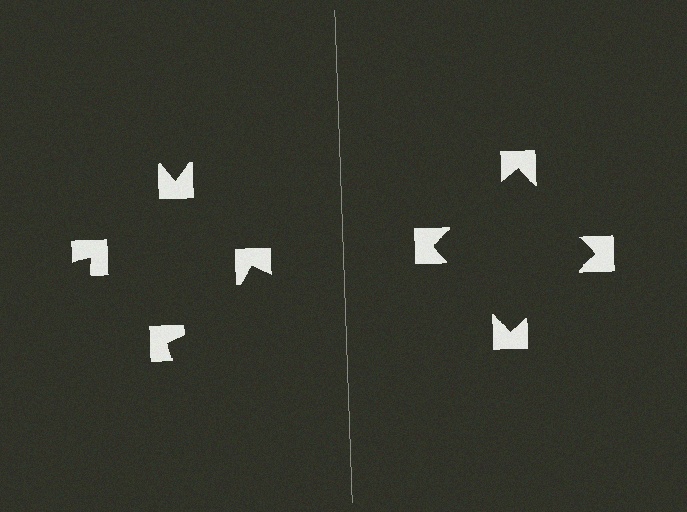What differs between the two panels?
The notched squares are positioned identically on both sides; only the wedge orientations differ. On the right they align to a square; on the left they are misaligned.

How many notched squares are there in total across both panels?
8 — 4 on each side.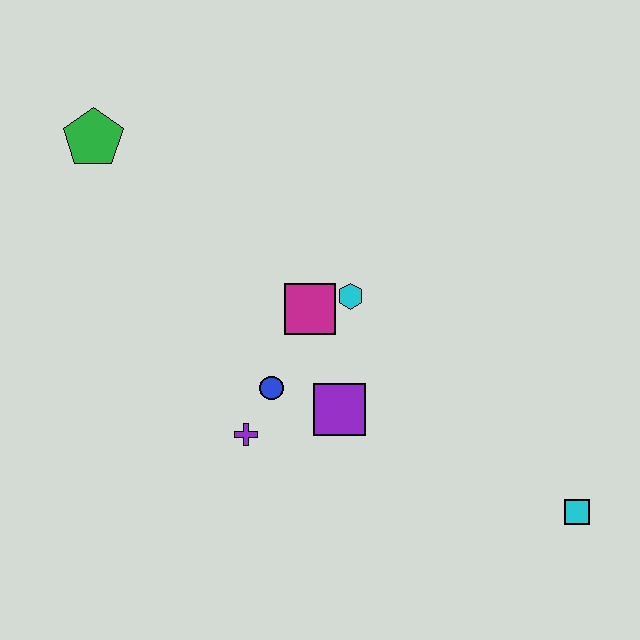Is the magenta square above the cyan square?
Yes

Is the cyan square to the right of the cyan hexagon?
Yes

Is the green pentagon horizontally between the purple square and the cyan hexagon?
No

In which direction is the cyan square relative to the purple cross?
The cyan square is to the right of the purple cross.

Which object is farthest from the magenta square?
The cyan square is farthest from the magenta square.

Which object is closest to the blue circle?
The purple cross is closest to the blue circle.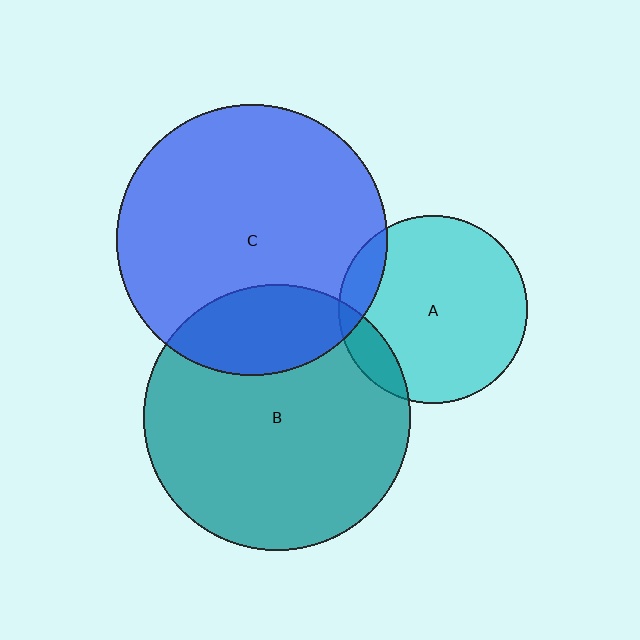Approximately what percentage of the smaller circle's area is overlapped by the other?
Approximately 20%.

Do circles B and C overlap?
Yes.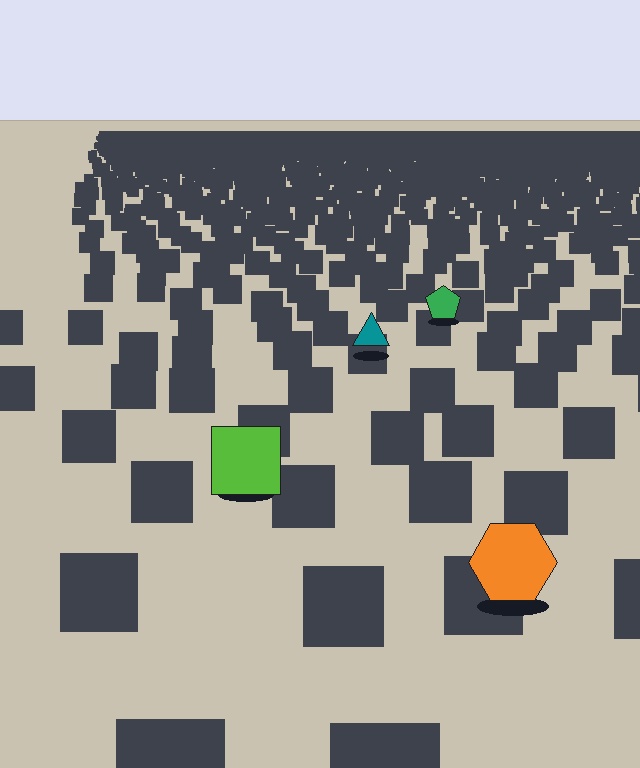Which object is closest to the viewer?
The orange hexagon is closest. The texture marks near it are larger and more spread out.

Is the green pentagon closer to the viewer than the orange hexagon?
No. The orange hexagon is closer — you can tell from the texture gradient: the ground texture is coarser near it.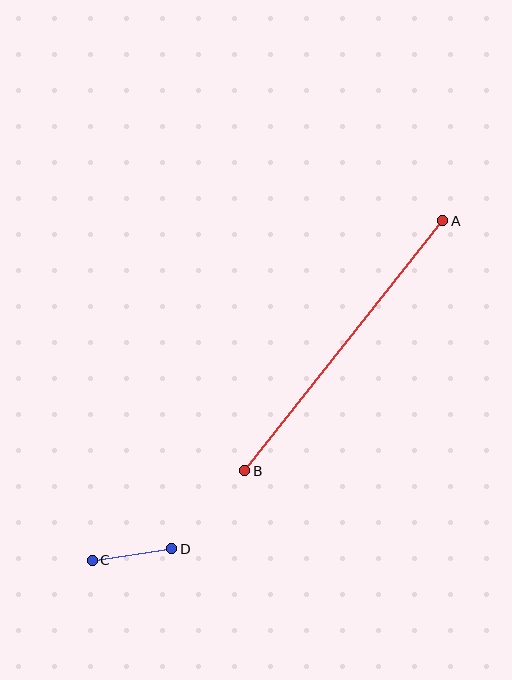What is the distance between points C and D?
The distance is approximately 81 pixels.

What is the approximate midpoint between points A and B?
The midpoint is at approximately (344, 346) pixels.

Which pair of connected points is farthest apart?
Points A and B are farthest apart.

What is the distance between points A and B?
The distance is approximately 319 pixels.